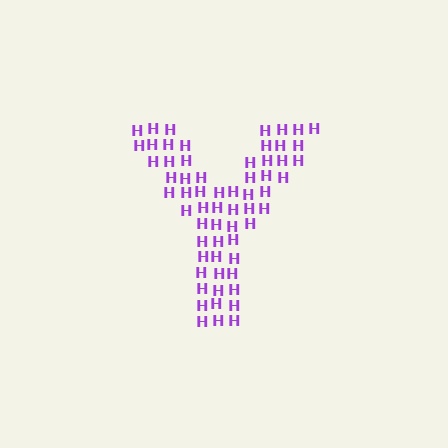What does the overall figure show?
The overall figure shows the letter Y.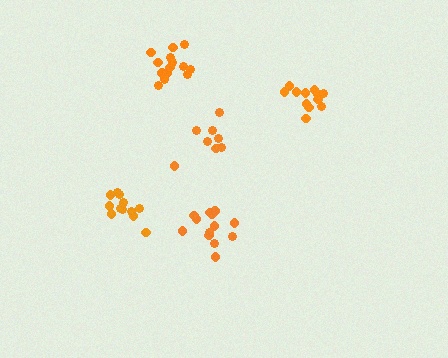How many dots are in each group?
Group 1: 14 dots, Group 2: 12 dots, Group 3: 12 dots, Group 4: 13 dots, Group 5: 8 dots (59 total).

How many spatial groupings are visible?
There are 5 spatial groupings.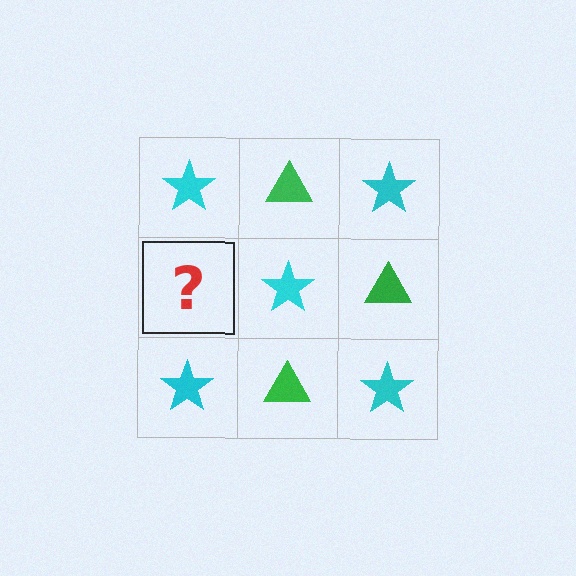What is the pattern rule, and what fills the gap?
The rule is that it alternates cyan star and green triangle in a checkerboard pattern. The gap should be filled with a green triangle.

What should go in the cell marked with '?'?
The missing cell should contain a green triangle.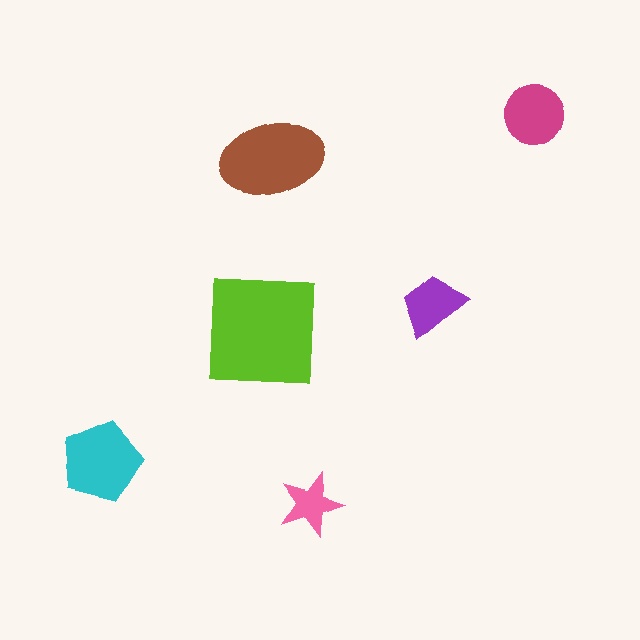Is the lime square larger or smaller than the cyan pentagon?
Larger.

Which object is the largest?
The lime square.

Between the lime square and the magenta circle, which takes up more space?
The lime square.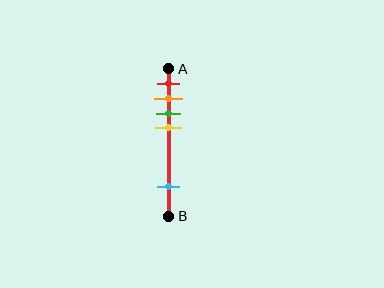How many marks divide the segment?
There are 5 marks dividing the segment.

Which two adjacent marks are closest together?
The orange and green marks are the closest adjacent pair.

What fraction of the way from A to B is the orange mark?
The orange mark is approximately 20% (0.2) of the way from A to B.